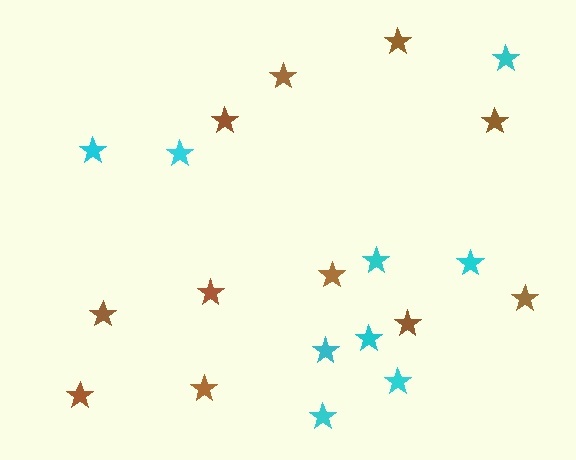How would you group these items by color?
There are 2 groups: one group of brown stars (11) and one group of cyan stars (9).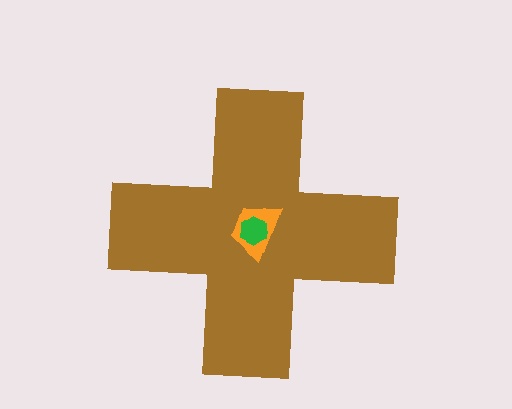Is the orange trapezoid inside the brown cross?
Yes.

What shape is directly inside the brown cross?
The orange trapezoid.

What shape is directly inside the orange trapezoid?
The green hexagon.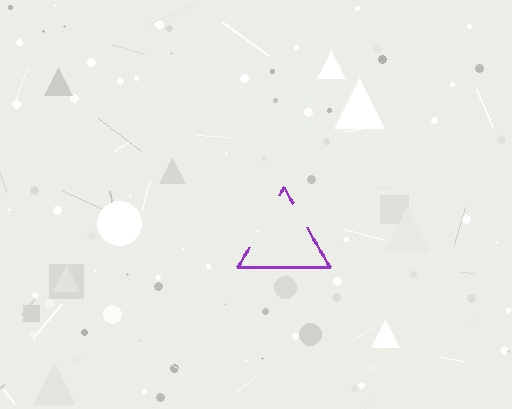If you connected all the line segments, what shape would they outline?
They would outline a triangle.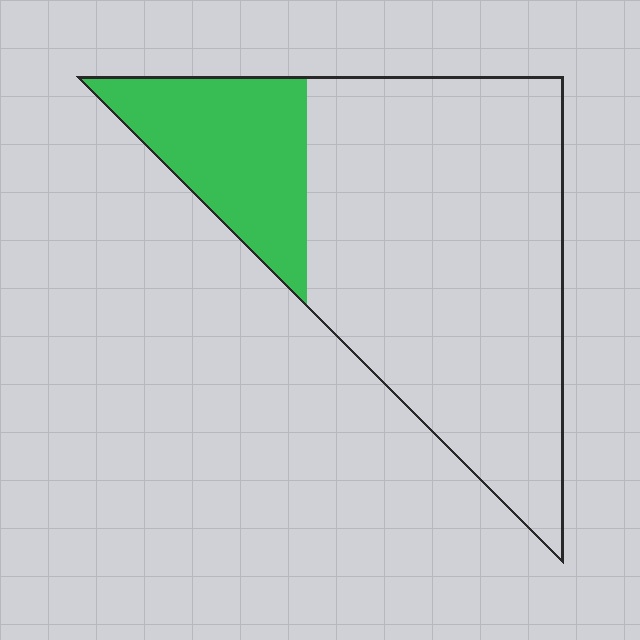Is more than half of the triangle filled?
No.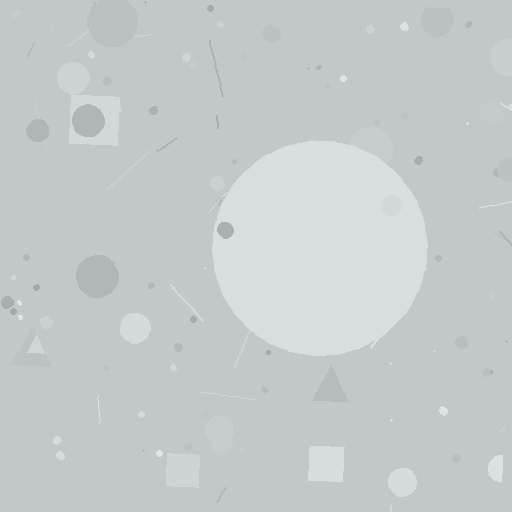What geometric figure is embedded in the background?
A circle is embedded in the background.